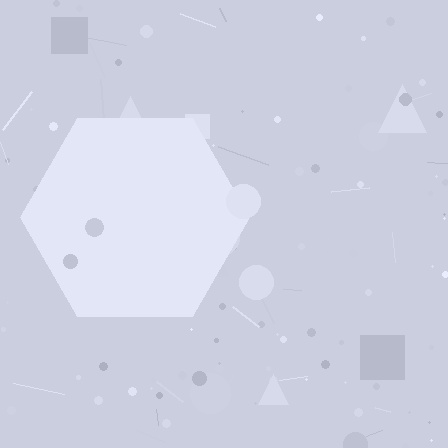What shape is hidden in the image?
A hexagon is hidden in the image.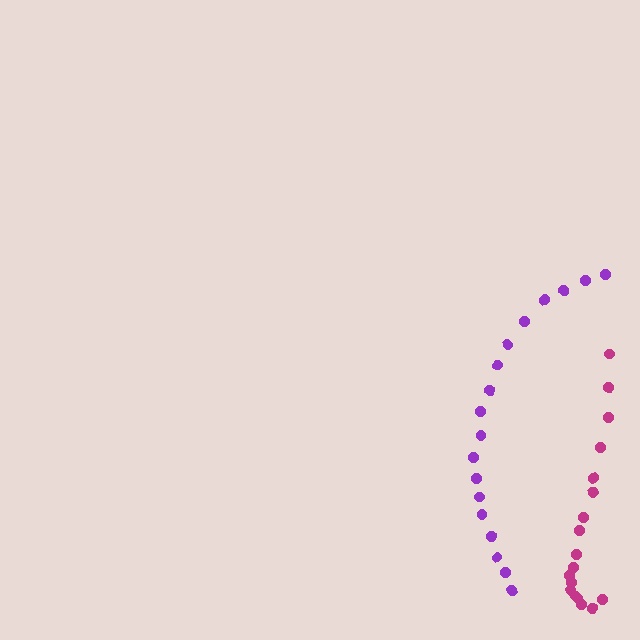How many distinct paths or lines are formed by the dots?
There are 2 distinct paths.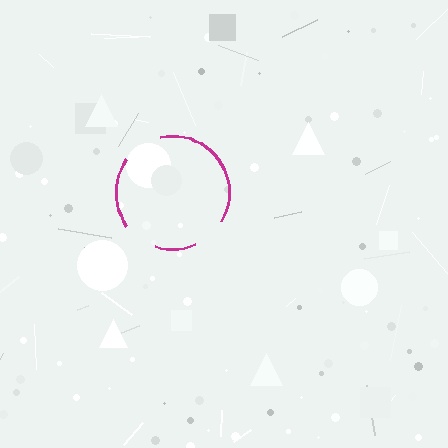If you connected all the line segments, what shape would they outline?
They would outline a circle.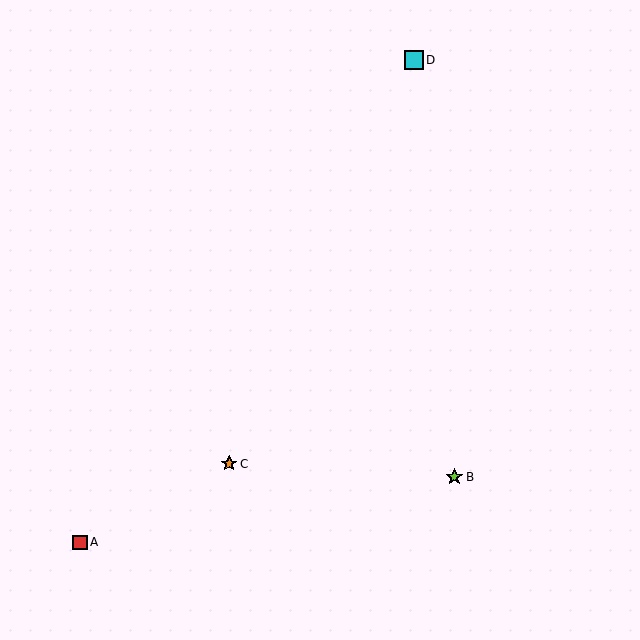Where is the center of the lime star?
The center of the lime star is at (454, 477).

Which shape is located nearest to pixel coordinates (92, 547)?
The red square (labeled A) at (80, 542) is nearest to that location.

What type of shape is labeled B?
Shape B is a lime star.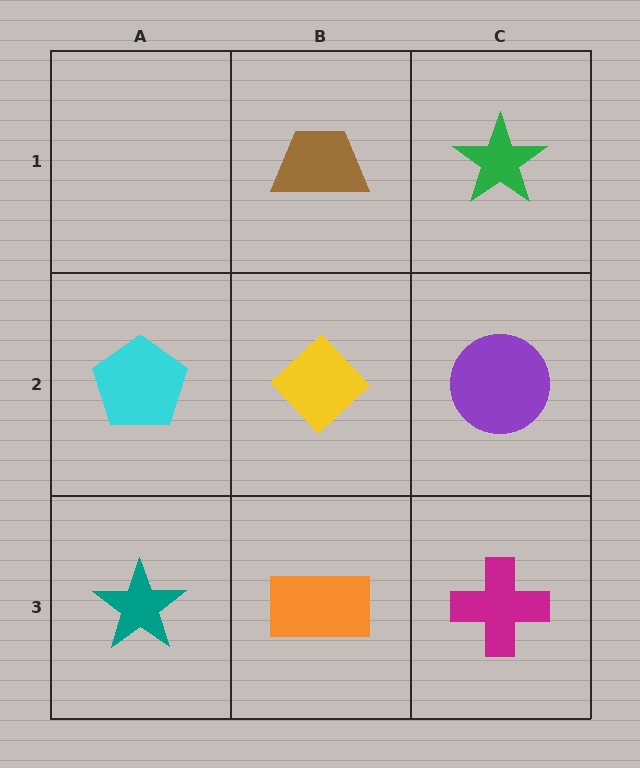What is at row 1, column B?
A brown trapezoid.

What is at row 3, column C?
A magenta cross.